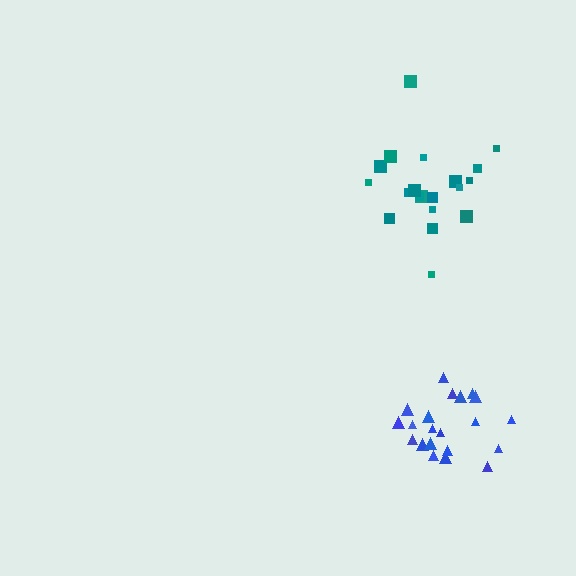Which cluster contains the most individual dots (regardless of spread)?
Blue (21).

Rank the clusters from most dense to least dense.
blue, teal.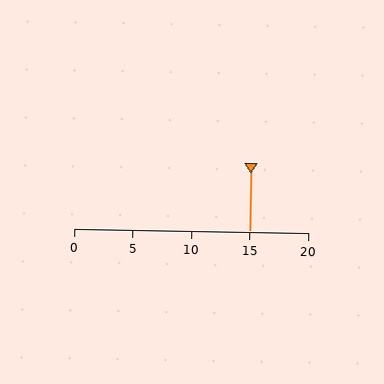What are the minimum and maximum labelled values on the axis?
The axis runs from 0 to 20.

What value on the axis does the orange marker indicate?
The marker indicates approximately 15.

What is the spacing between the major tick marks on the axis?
The major ticks are spaced 5 apart.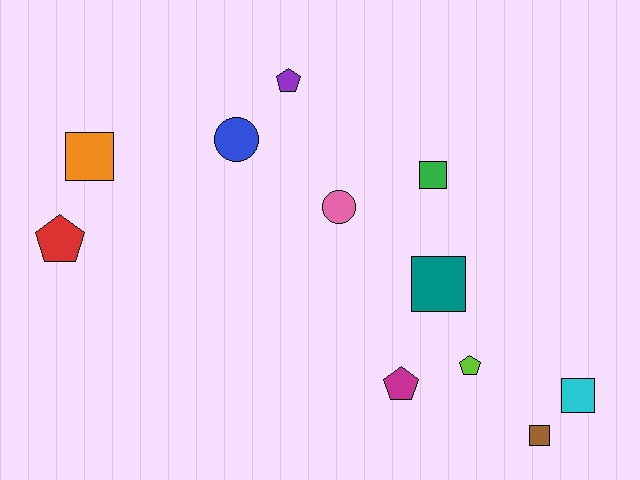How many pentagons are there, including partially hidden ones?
There are 4 pentagons.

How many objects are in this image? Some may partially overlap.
There are 11 objects.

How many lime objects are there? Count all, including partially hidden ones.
There is 1 lime object.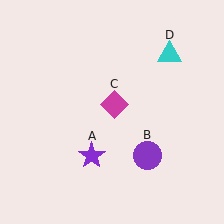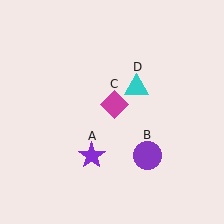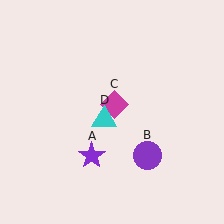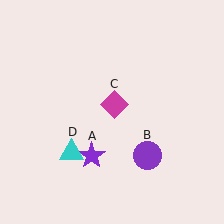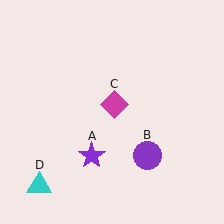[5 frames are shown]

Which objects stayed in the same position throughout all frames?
Purple star (object A) and purple circle (object B) and magenta diamond (object C) remained stationary.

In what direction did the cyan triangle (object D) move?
The cyan triangle (object D) moved down and to the left.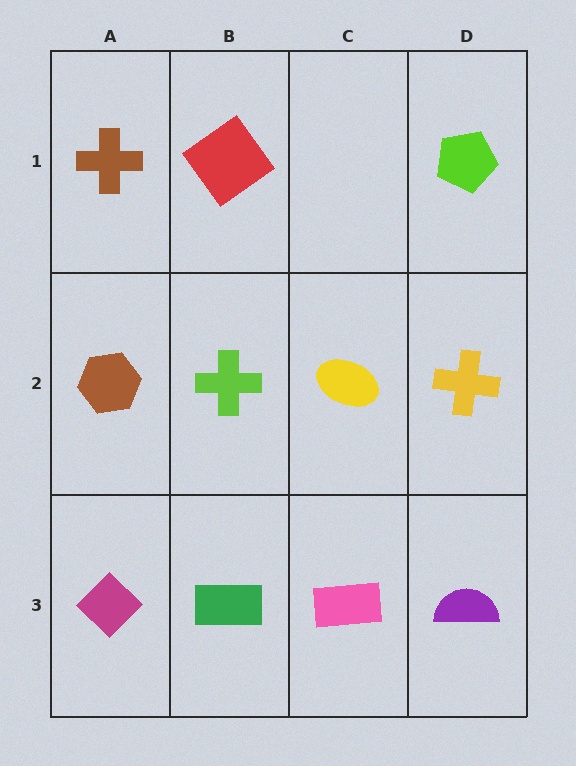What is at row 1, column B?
A red diamond.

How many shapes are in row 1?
3 shapes.